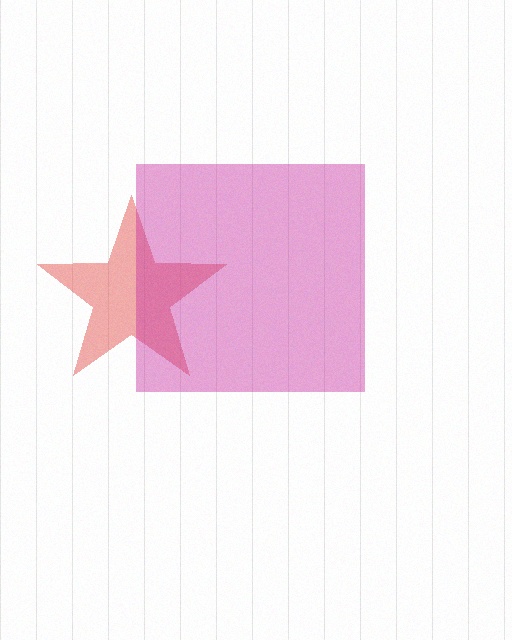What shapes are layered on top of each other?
The layered shapes are: a red star, a magenta square.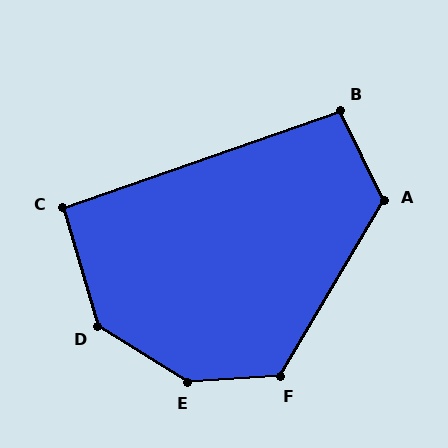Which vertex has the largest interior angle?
E, at approximately 144 degrees.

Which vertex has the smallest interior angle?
C, at approximately 93 degrees.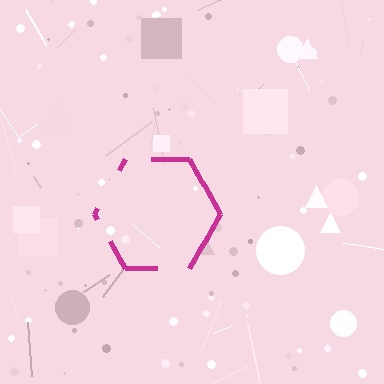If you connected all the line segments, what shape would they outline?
They would outline a hexagon.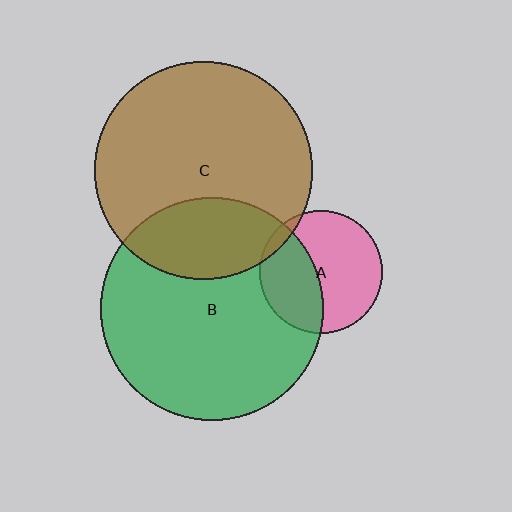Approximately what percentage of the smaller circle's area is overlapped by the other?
Approximately 40%.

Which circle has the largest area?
Circle B (green).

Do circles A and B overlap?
Yes.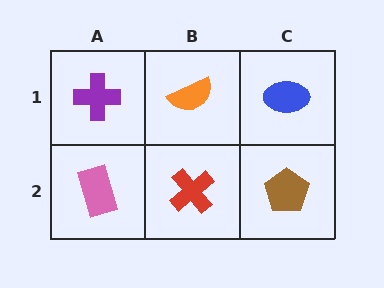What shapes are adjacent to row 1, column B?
A red cross (row 2, column B), a purple cross (row 1, column A), a blue ellipse (row 1, column C).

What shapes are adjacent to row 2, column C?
A blue ellipse (row 1, column C), a red cross (row 2, column B).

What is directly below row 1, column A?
A pink rectangle.